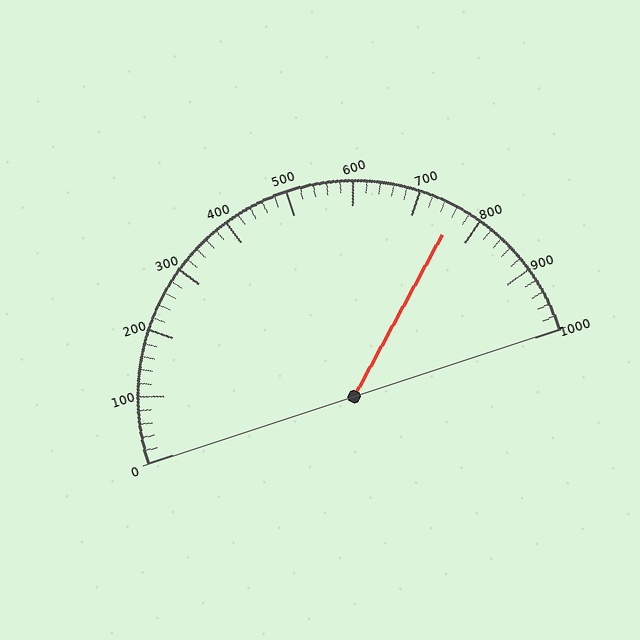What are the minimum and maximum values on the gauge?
The gauge ranges from 0 to 1000.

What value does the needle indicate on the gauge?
The needle indicates approximately 760.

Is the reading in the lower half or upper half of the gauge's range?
The reading is in the upper half of the range (0 to 1000).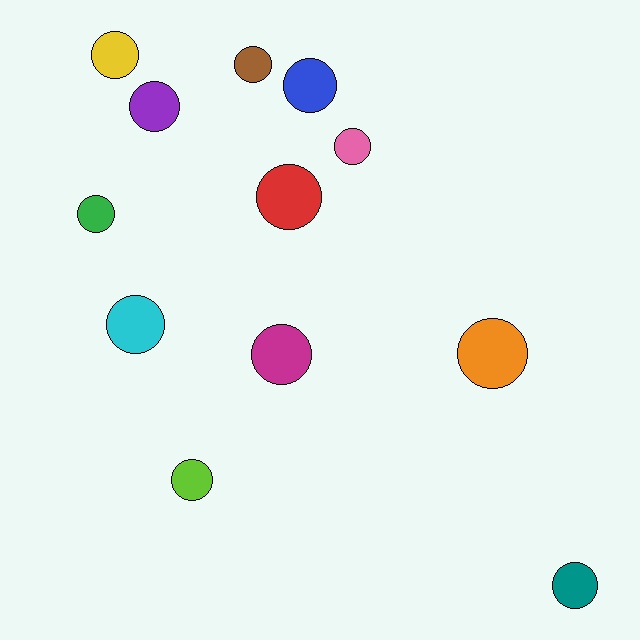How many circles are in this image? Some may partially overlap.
There are 12 circles.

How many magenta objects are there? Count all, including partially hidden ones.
There is 1 magenta object.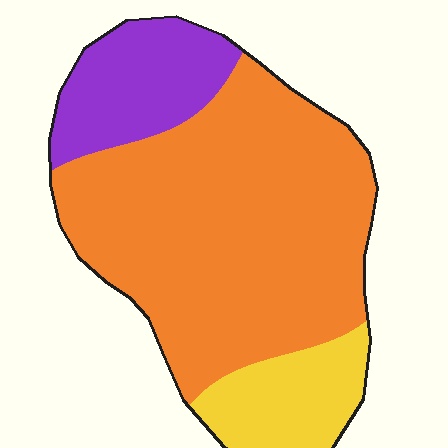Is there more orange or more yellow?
Orange.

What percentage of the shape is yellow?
Yellow takes up about one eighth (1/8) of the shape.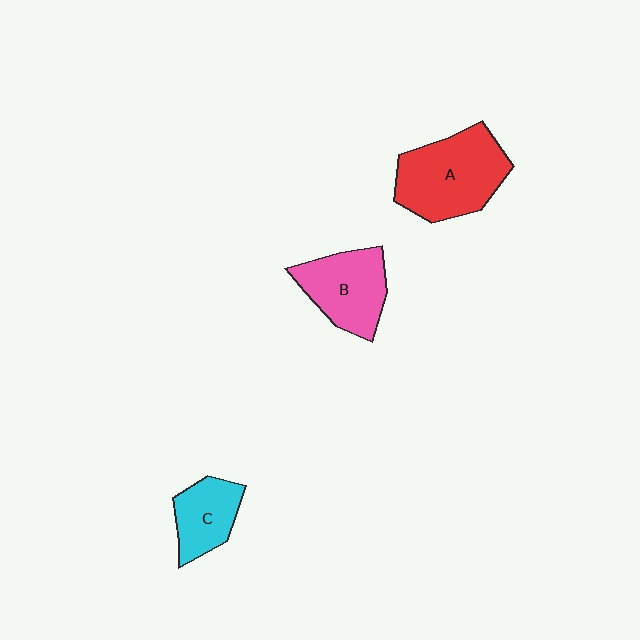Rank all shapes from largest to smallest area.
From largest to smallest: A (red), B (pink), C (cyan).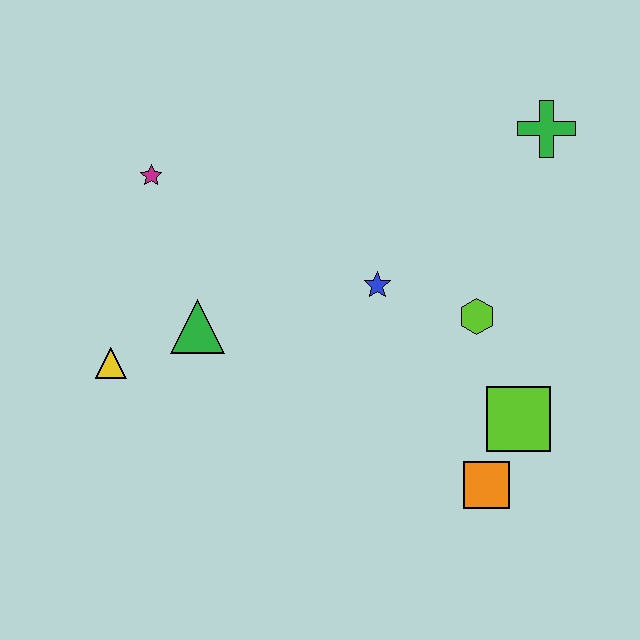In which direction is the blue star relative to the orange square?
The blue star is above the orange square.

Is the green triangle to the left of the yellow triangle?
No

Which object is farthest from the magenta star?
The orange square is farthest from the magenta star.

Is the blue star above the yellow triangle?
Yes